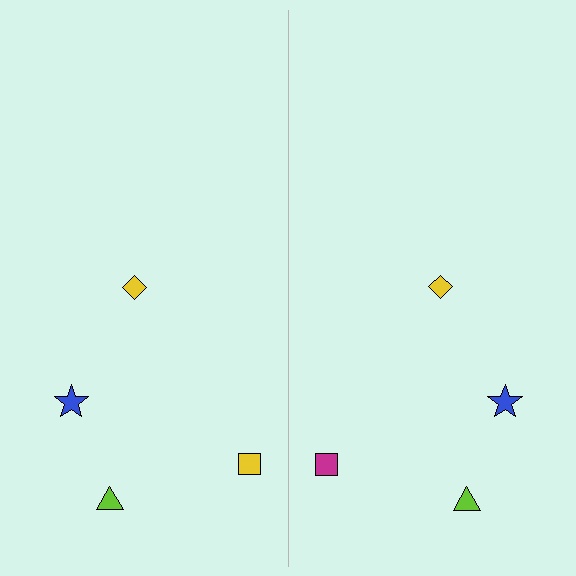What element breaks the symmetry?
The magenta square on the right side breaks the symmetry — its mirror counterpart is yellow.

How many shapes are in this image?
There are 8 shapes in this image.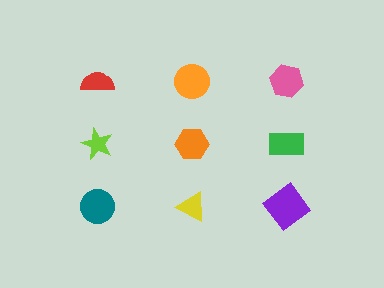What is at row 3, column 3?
A purple diamond.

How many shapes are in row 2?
3 shapes.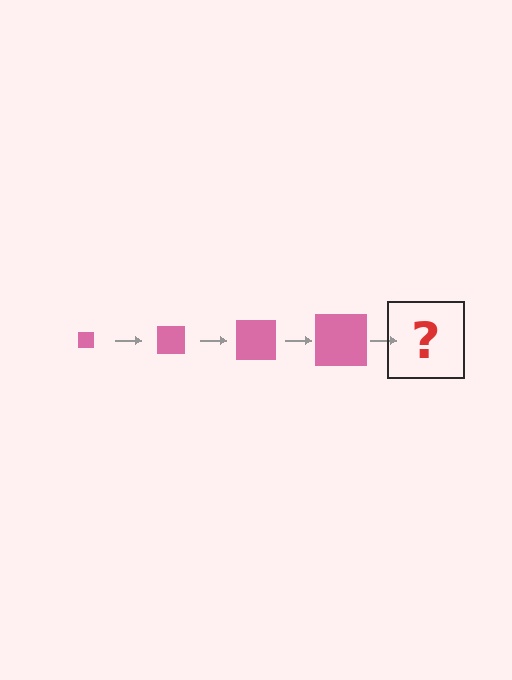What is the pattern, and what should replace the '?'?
The pattern is that the square gets progressively larger each step. The '?' should be a pink square, larger than the previous one.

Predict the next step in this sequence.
The next step is a pink square, larger than the previous one.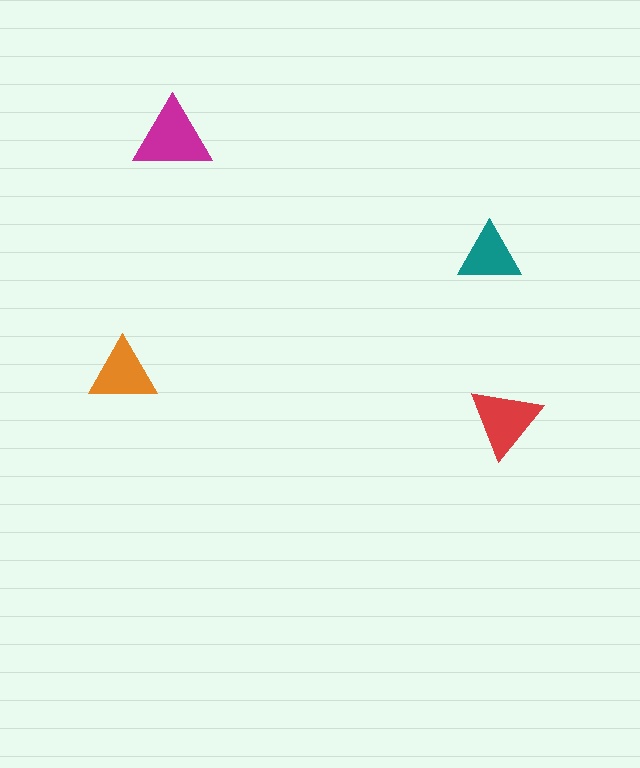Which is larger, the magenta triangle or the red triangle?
The magenta one.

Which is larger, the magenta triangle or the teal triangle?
The magenta one.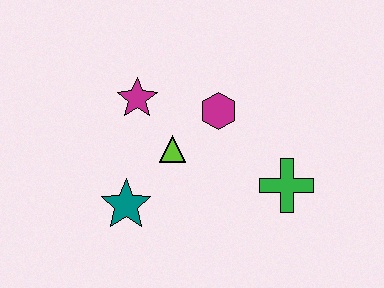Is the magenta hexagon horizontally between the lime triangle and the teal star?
No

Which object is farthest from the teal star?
The green cross is farthest from the teal star.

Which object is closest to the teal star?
The lime triangle is closest to the teal star.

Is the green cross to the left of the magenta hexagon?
No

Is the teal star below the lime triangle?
Yes